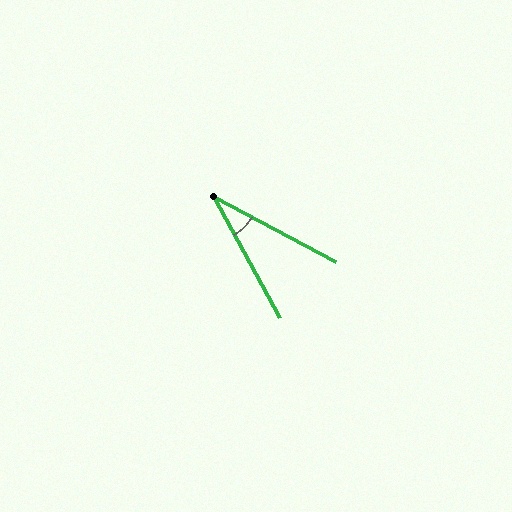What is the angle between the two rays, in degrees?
Approximately 33 degrees.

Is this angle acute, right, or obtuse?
It is acute.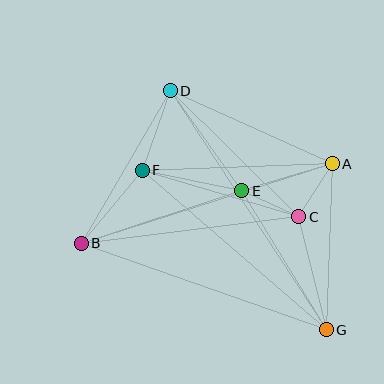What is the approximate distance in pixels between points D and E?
The distance between D and E is approximately 123 pixels.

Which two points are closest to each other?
Points A and C are closest to each other.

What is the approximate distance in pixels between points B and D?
The distance between B and D is approximately 177 pixels.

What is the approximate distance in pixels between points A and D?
The distance between A and D is approximately 178 pixels.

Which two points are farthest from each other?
Points D and G are farthest from each other.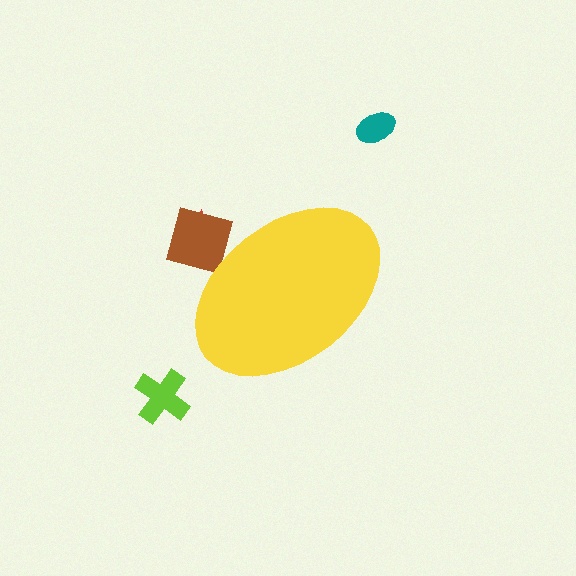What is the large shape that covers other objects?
A yellow ellipse.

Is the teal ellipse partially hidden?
No, the teal ellipse is fully visible.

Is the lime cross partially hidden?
No, the lime cross is fully visible.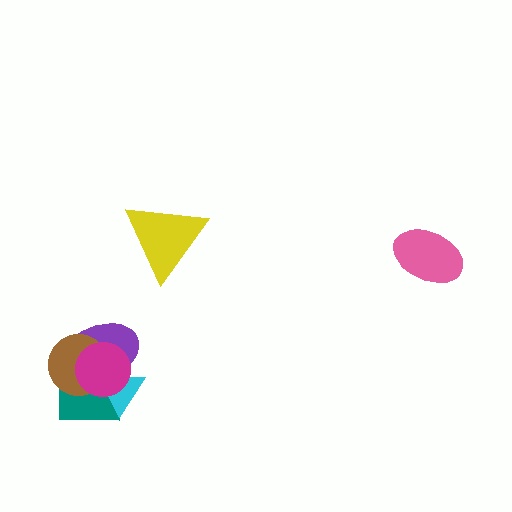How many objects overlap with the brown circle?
4 objects overlap with the brown circle.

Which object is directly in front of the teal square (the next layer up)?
The cyan triangle is directly in front of the teal square.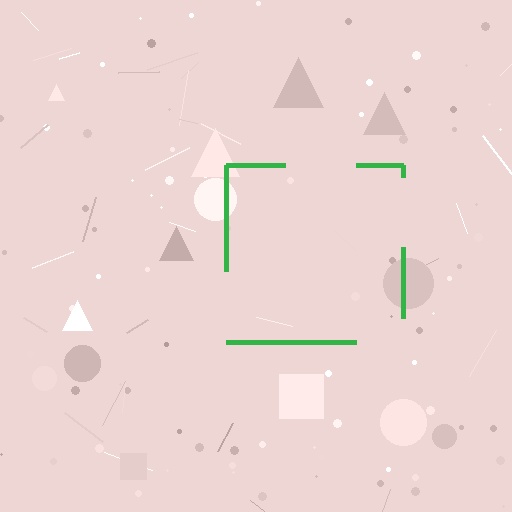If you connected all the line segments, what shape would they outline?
They would outline a square.